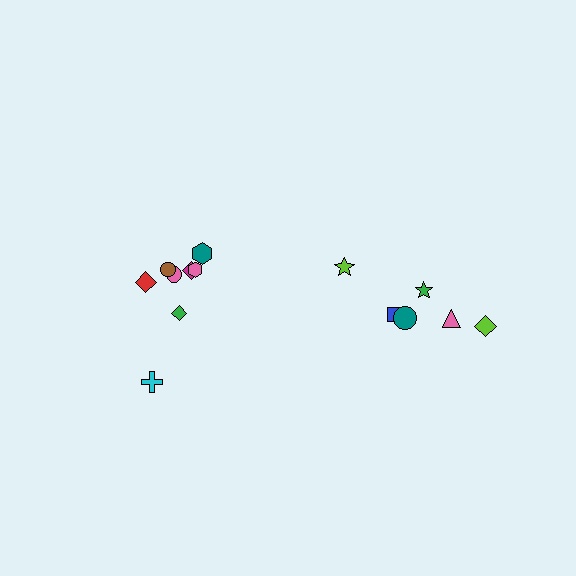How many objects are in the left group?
There are 8 objects.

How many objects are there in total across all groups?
There are 14 objects.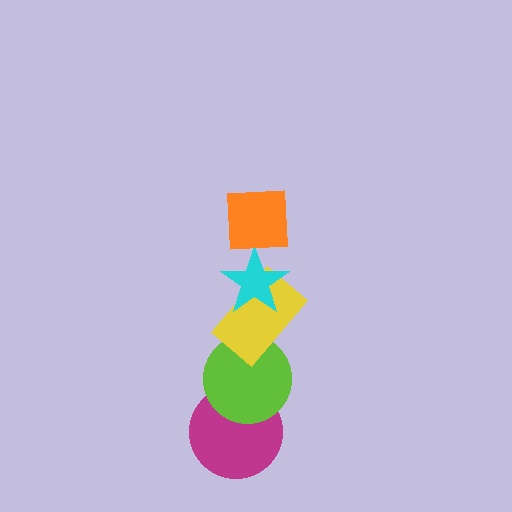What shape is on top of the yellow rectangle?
The cyan star is on top of the yellow rectangle.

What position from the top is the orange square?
The orange square is 1st from the top.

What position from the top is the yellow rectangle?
The yellow rectangle is 3rd from the top.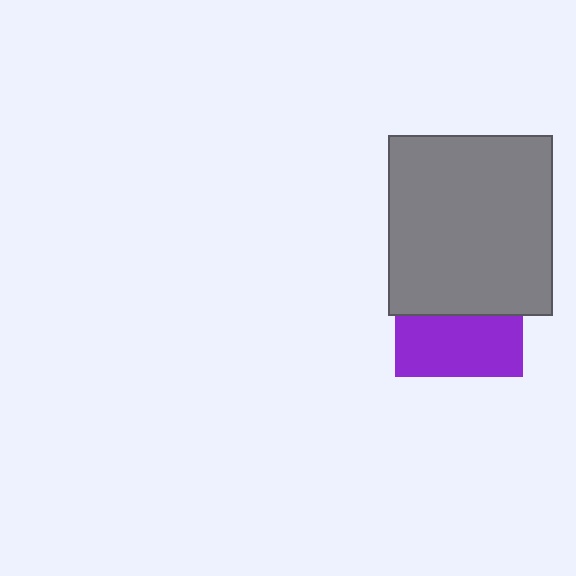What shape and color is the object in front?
The object in front is a gray rectangle.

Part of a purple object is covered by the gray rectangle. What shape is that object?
It is a square.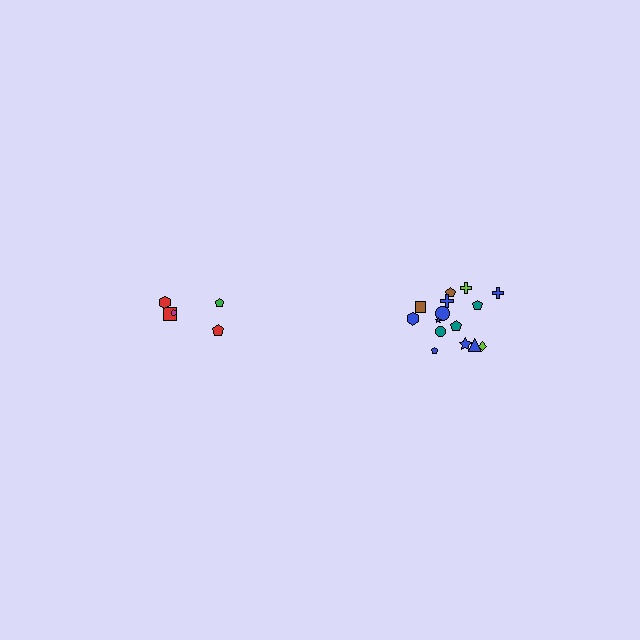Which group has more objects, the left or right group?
The right group.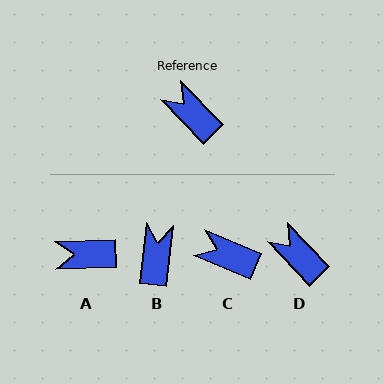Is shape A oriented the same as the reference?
No, it is off by about 48 degrees.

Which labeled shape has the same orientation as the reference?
D.